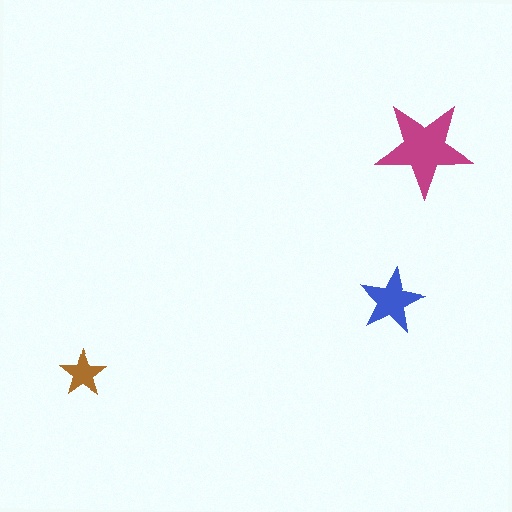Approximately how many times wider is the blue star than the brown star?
About 1.5 times wider.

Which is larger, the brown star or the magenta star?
The magenta one.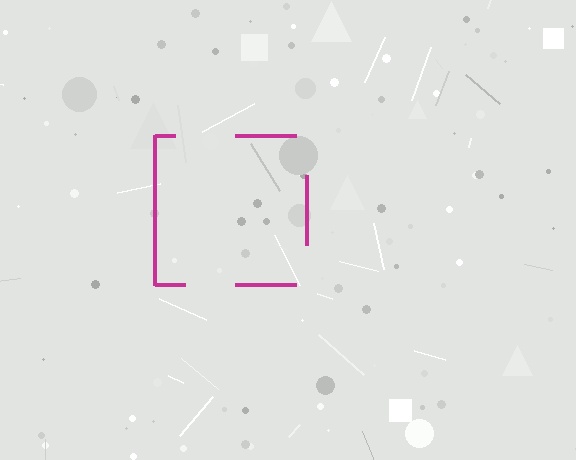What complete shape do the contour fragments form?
The contour fragments form a square.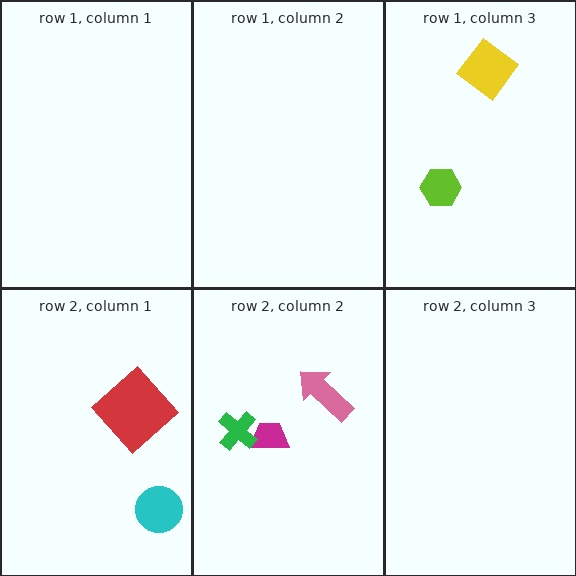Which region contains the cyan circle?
The row 2, column 1 region.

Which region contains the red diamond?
The row 2, column 1 region.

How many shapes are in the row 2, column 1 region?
2.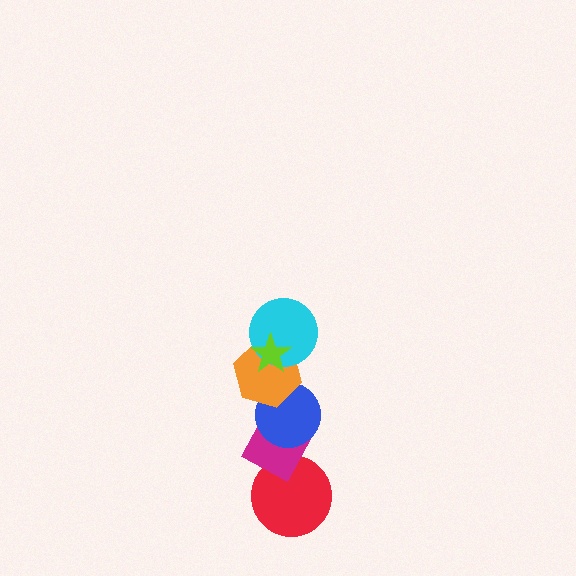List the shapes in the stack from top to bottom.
From top to bottom: the lime star, the cyan circle, the orange hexagon, the blue circle, the magenta diamond, the red circle.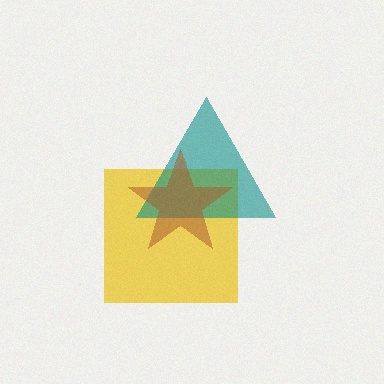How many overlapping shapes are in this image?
There are 3 overlapping shapes in the image.